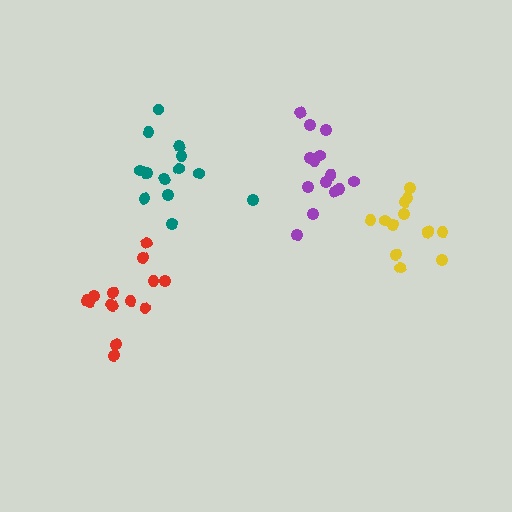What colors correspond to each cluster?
The clusters are colored: teal, red, yellow, purple.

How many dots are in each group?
Group 1: 13 dots, Group 2: 14 dots, Group 3: 13 dots, Group 4: 14 dots (54 total).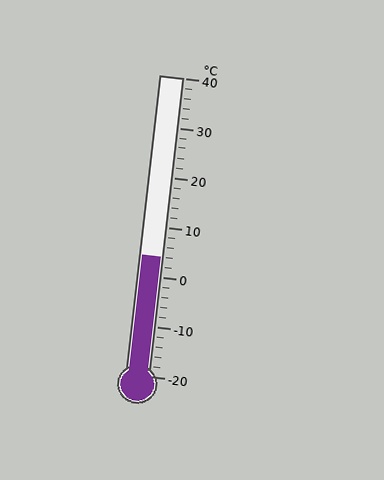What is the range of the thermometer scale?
The thermometer scale ranges from -20°C to 40°C.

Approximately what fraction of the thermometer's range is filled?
The thermometer is filled to approximately 40% of its range.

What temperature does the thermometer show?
The thermometer shows approximately 4°C.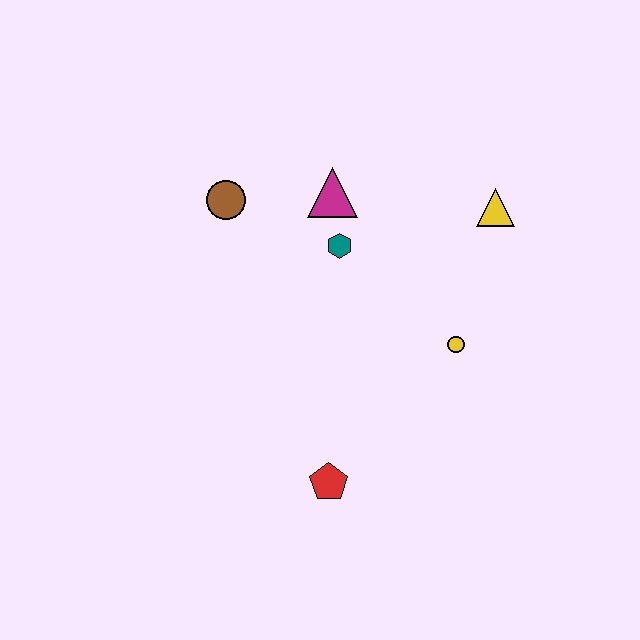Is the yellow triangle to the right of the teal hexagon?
Yes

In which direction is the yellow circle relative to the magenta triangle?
The yellow circle is below the magenta triangle.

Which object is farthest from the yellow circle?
The brown circle is farthest from the yellow circle.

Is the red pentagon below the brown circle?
Yes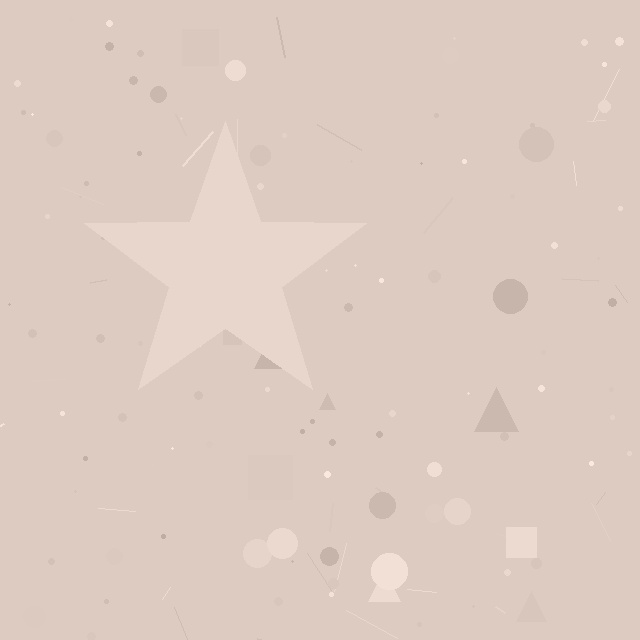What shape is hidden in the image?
A star is hidden in the image.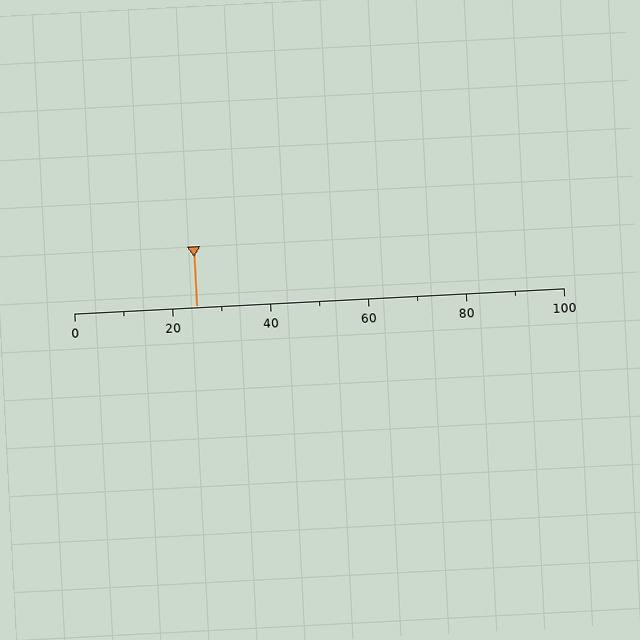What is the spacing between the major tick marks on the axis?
The major ticks are spaced 20 apart.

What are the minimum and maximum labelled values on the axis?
The axis runs from 0 to 100.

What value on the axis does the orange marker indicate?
The marker indicates approximately 25.